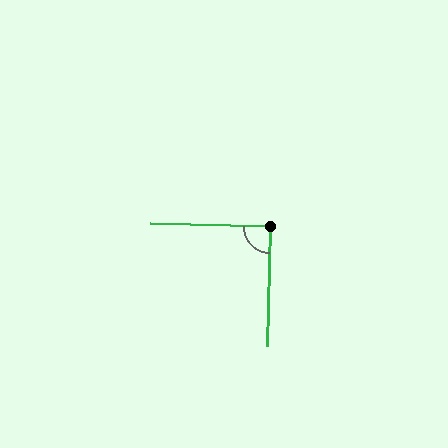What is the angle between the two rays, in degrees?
Approximately 90 degrees.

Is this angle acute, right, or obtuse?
It is approximately a right angle.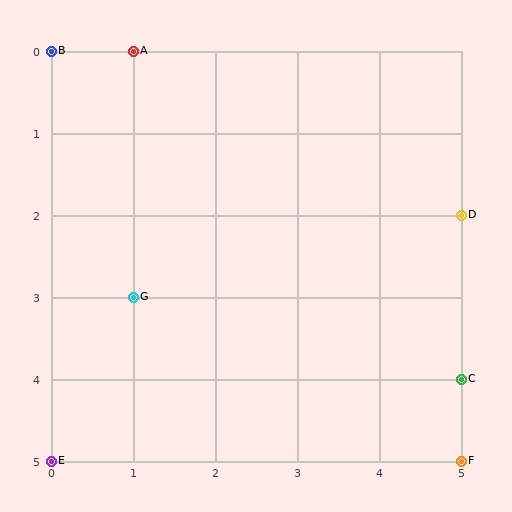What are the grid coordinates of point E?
Point E is at grid coordinates (0, 5).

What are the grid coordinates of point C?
Point C is at grid coordinates (5, 4).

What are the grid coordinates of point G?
Point G is at grid coordinates (1, 3).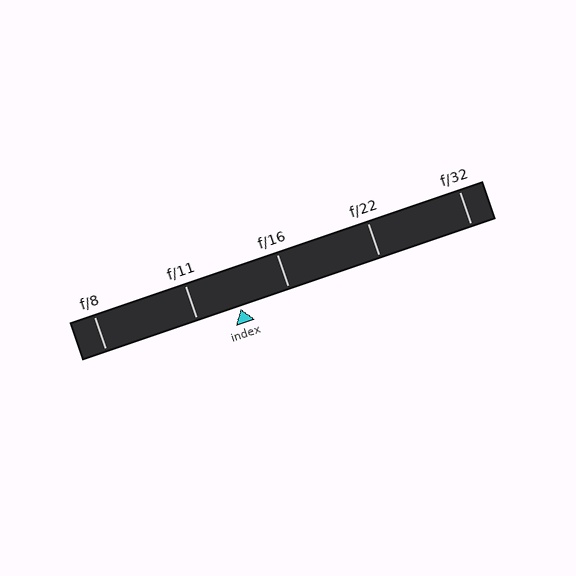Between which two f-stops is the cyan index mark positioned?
The index mark is between f/11 and f/16.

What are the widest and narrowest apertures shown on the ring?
The widest aperture shown is f/8 and the narrowest is f/32.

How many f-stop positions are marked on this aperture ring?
There are 5 f-stop positions marked.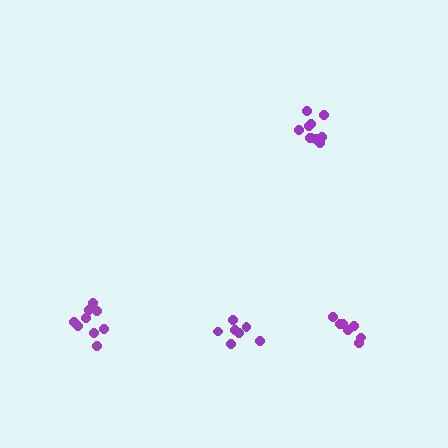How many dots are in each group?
Group 1: 9 dots, Group 2: 7 dots, Group 3: 7 dots, Group 4: 10 dots (33 total).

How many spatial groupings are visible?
There are 4 spatial groupings.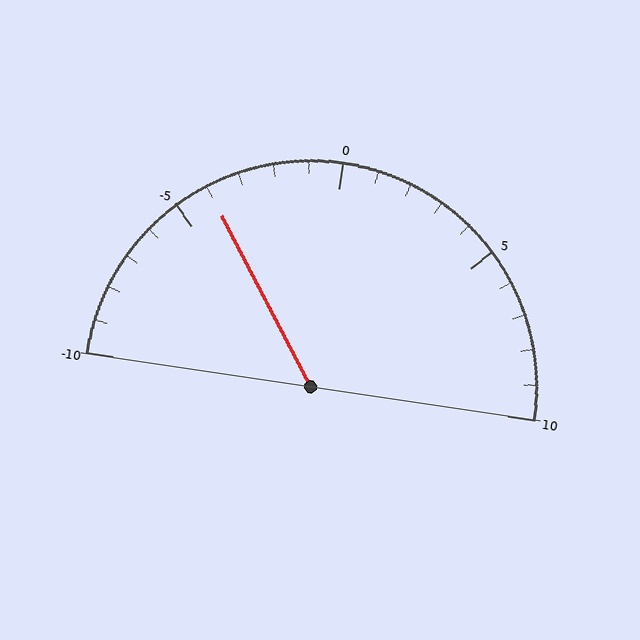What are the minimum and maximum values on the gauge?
The gauge ranges from -10 to 10.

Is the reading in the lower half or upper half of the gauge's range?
The reading is in the lower half of the range (-10 to 10).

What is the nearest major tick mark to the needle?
The nearest major tick mark is -5.